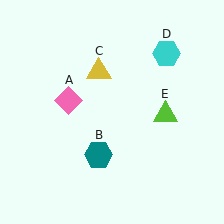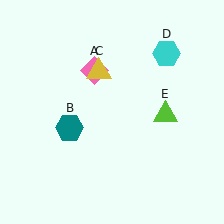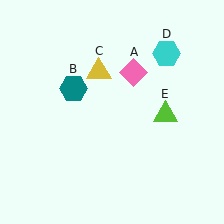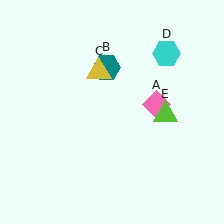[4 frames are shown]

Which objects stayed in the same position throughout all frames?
Yellow triangle (object C) and cyan hexagon (object D) and lime triangle (object E) remained stationary.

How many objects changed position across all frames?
2 objects changed position: pink diamond (object A), teal hexagon (object B).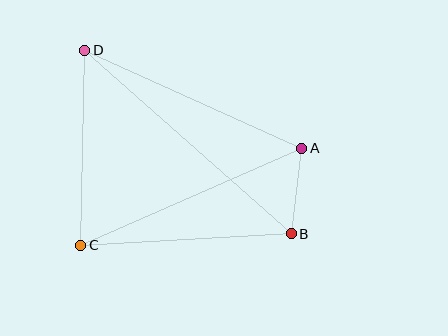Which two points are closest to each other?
Points A and B are closest to each other.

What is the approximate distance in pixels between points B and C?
The distance between B and C is approximately 211 pixels.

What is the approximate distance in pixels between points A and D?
The distance between A and D is approximately 238 pixels.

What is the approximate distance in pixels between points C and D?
The distance between C and D is approximately 195 pixels.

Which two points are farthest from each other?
Points B and D are farthest from each other.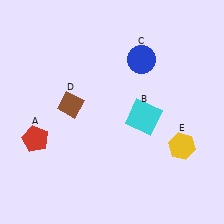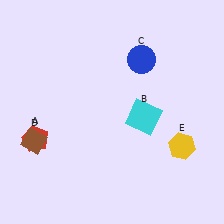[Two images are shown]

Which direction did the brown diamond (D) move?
The brown diamond (D) moved left.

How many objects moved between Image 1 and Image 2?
1 object moved between the two images.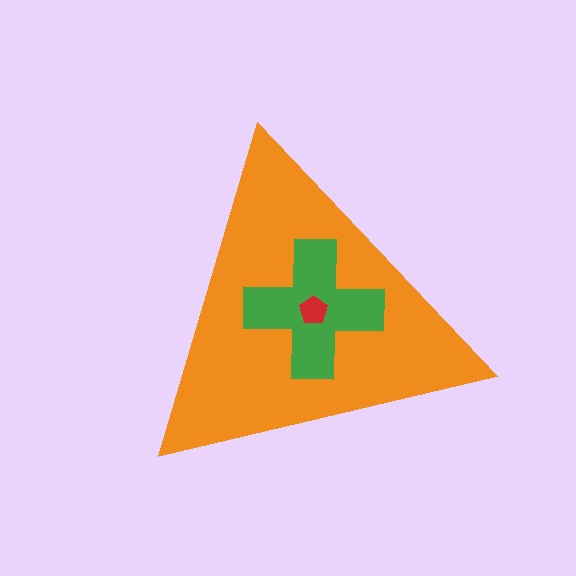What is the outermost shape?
The orange triangle.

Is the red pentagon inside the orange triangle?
Yes.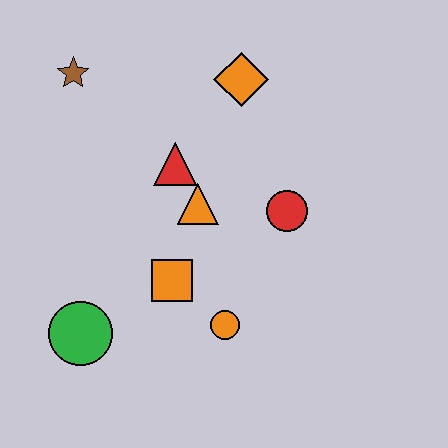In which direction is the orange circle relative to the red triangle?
The orange circle is below the red triangle.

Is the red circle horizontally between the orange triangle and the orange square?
No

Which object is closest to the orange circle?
The orange square is closest to the orange circle.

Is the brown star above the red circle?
Yes